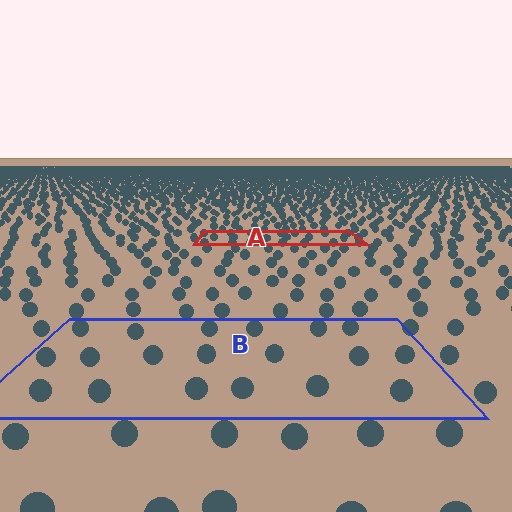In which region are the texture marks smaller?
The texture marks are smaller in region A, because it is farther away.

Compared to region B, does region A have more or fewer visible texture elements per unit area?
Region A has more texture elements per unit area — they are packed more densely because it is farther away.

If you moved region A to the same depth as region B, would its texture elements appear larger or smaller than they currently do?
They would appear larger. At a closer depth, the same texture elements are projected at a bigger on-screen size.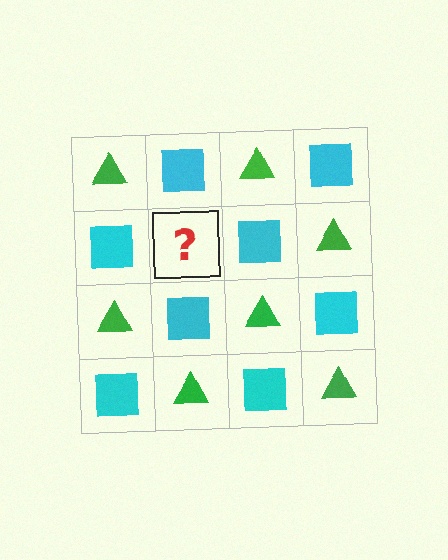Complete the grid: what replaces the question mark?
The question mark should be replaced with a green triangle.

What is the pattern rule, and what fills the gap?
The rule is that it alternates green triangle and cyan square in a checkerboard pattern. The gap should be filled with a green triangle.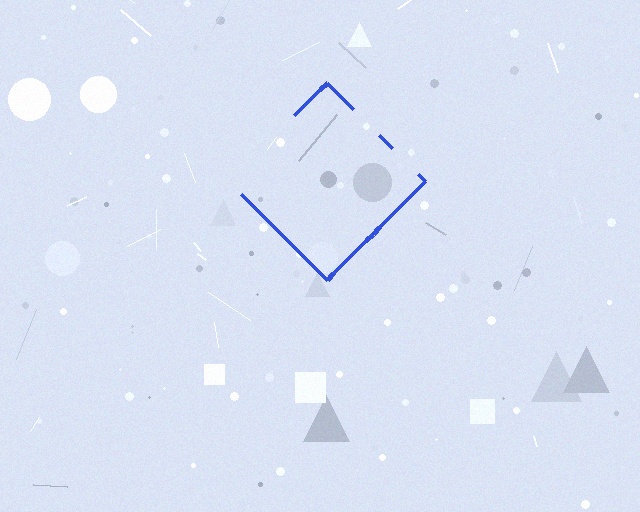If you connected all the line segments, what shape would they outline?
They would outline a diamond.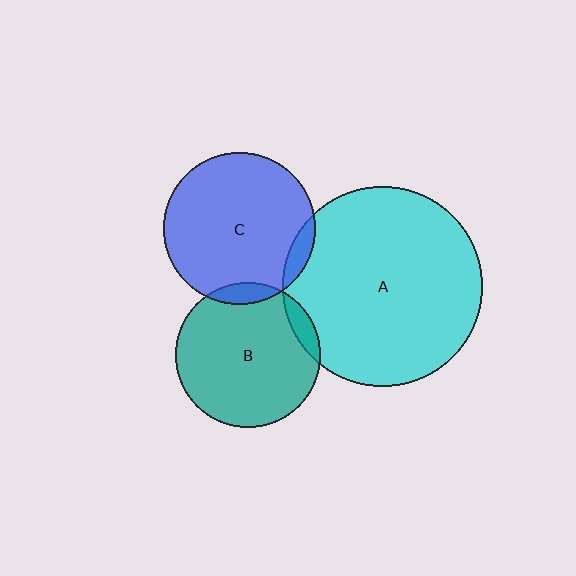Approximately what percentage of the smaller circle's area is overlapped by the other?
Approximately 5%.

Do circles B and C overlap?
Yes.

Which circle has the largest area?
Circle A (cyan).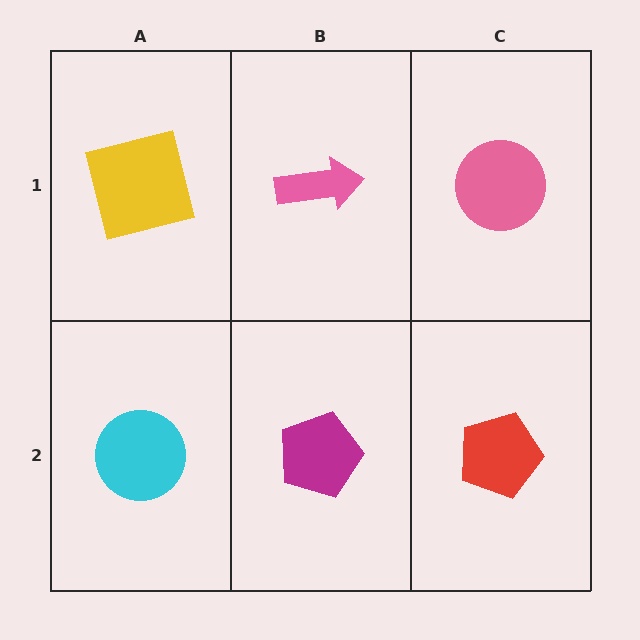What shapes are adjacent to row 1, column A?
A cyan circle (row 2, column A), a pink arrow (row 1, column B).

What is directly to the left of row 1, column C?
A pink arrow.